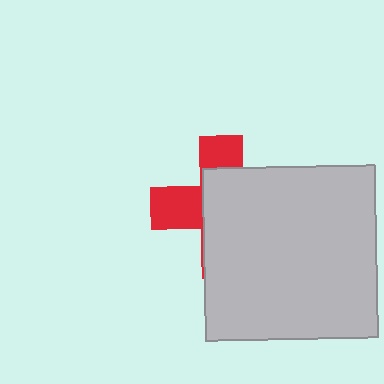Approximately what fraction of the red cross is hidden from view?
Roughly 64% of the red cross is hidden behind the light gray square.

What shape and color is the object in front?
The object in front is a light gray square.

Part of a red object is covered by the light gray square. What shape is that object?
It is a cross.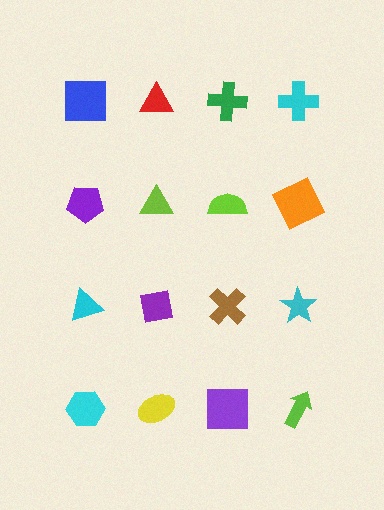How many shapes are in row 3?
4 shapes.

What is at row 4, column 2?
A yellow ellipse.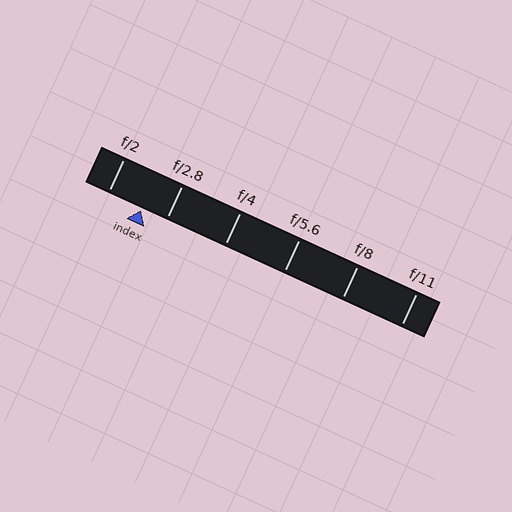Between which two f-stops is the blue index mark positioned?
The index mark is between f/2 and f/2.8.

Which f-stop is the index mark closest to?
The index mark is closest to f/2.8.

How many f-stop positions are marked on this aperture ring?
There are 6 f-stop positions marked.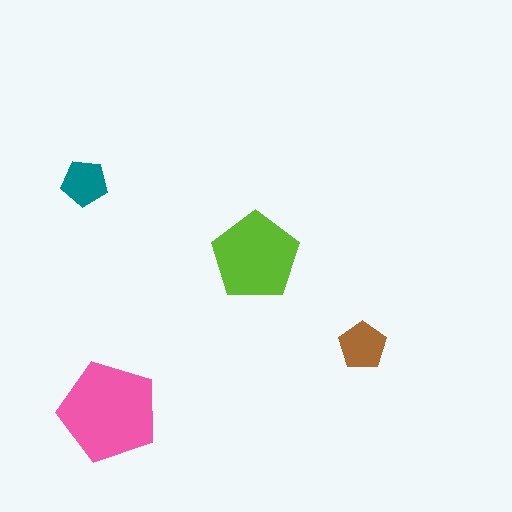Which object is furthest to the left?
The teal pentagon is leftmost.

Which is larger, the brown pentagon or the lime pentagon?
The lime one.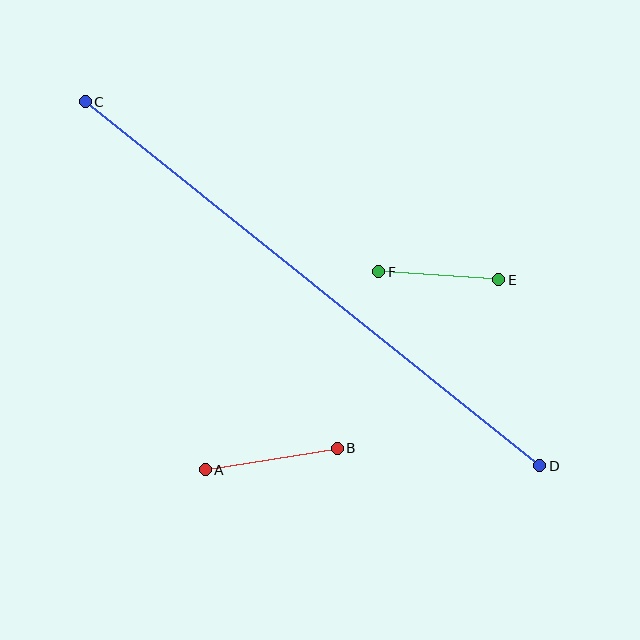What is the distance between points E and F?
The distance is approximately 120 pixels.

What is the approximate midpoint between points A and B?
The midpoint is at approximately (271, 459) pixels.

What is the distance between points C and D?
The distance is approximately 582 pixels.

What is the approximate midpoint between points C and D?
The midpoint is at approximately (312, 284) pixels.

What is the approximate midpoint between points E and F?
The midpoint is at approximately (439, 276) pixels.